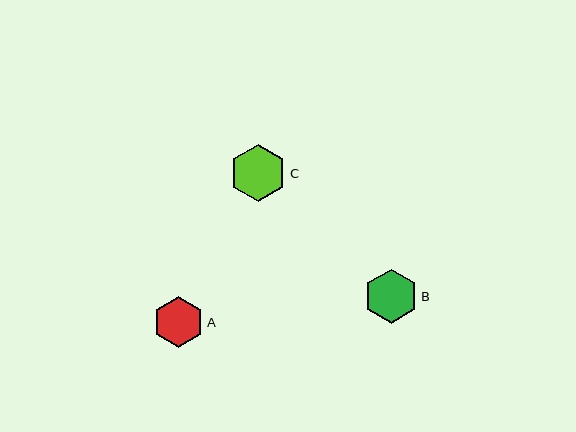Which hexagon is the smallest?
Hexagon A is the smallest with a size of approximately 51 pixels.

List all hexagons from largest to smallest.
From largest to smallest: C, B, A.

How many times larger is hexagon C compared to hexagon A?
Hexagon C is approximately 1.1 times the size of hexagon A.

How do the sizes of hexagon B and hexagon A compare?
Hexagon B and hexagon A are approximately the same size.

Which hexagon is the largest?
Hexagon C is the largest with a size of approximately 57 pixels.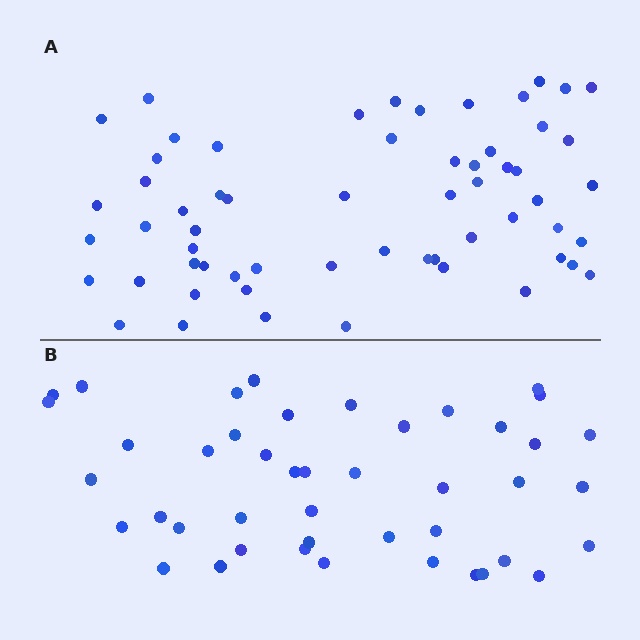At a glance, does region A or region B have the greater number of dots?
Region A (the top region) has more dots.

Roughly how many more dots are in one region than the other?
Region A has approximately 15 more dots than region B.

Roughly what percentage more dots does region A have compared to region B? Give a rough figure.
About 35% more.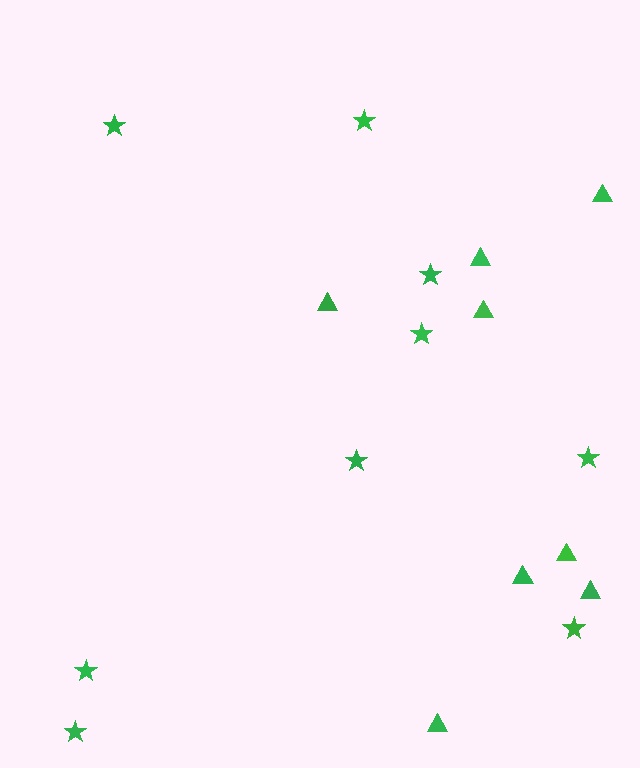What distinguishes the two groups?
There are 2 groups: one group of stars (9) and one group of triangles (8).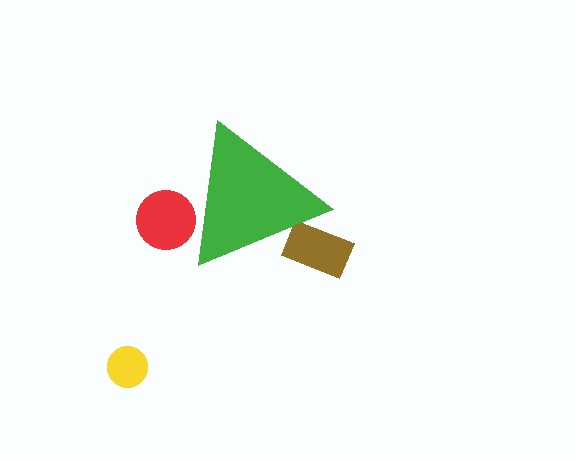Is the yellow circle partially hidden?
No, the yellow circle is fully visible.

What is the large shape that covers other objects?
A green triangle.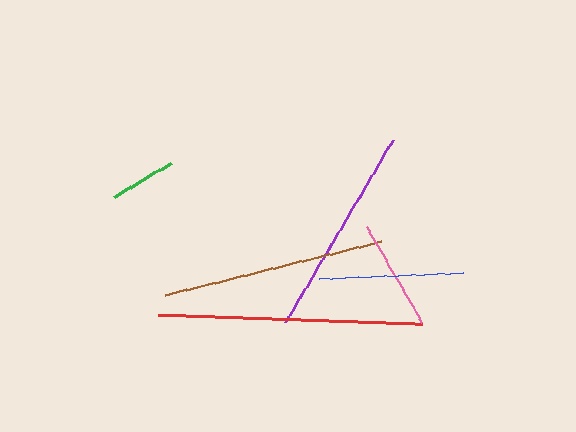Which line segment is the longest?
The red line is the longest at approximately 264 pixels.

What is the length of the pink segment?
The pink segment is approximately 110 pixels long.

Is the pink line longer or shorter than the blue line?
The blue line is longer than the pink line.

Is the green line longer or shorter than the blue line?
The blue line is longer than the green line.